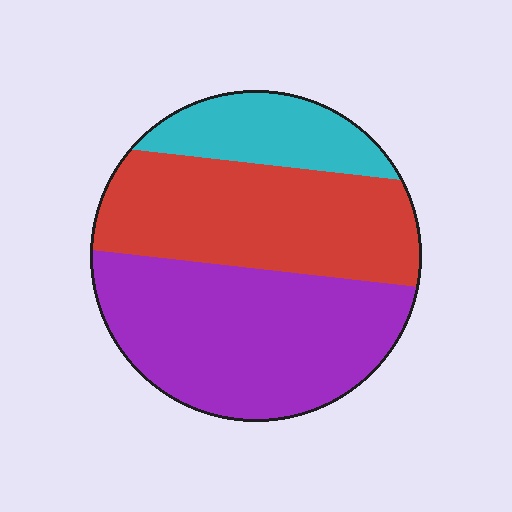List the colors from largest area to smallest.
From largest to smallest: purple, red, cyan.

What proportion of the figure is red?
Red takes up about three eighths (3/8) of the figure.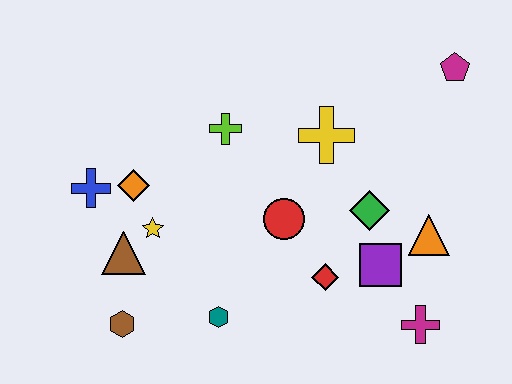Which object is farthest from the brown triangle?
The magenta pentagon is farthest from the brown triangle.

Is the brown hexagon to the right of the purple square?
No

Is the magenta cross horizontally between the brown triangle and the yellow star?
No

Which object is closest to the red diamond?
The purple square is closest to the red diamond.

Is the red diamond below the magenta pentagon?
Yes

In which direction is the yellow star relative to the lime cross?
The yellow star is below the lime cross.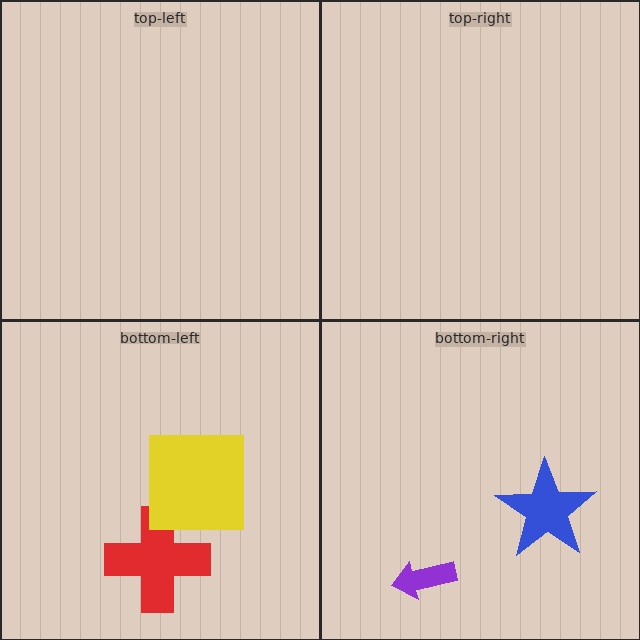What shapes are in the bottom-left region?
The red cross, the yellow square.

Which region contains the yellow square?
The bottom-left region.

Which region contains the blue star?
The bottom-right region.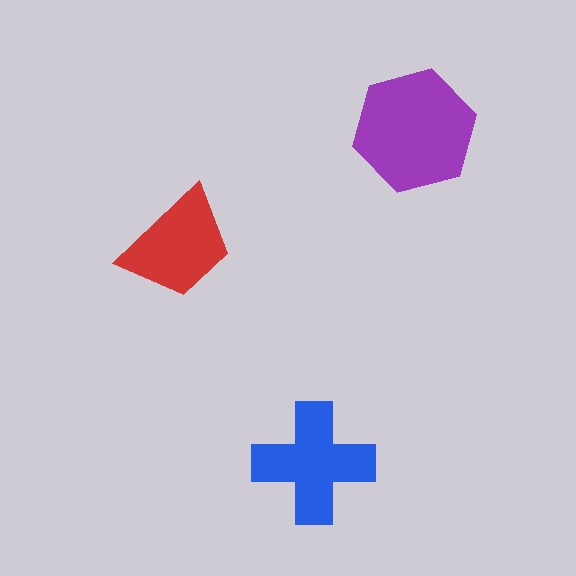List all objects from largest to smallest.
The purple hexagon, the blue cross, the red trapezoid.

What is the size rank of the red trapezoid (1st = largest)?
3rd.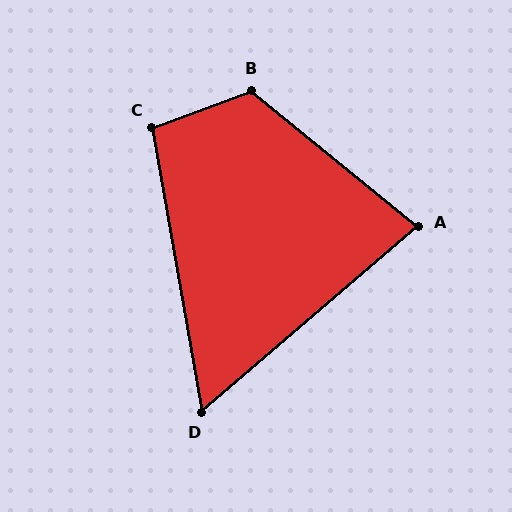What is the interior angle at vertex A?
Approximately 80 degrees (acute).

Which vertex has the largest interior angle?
B, at approximately 120 degrees.